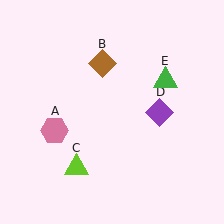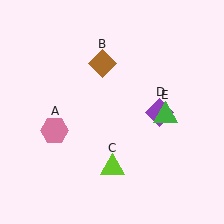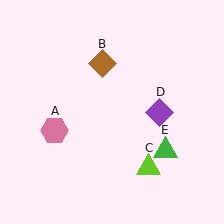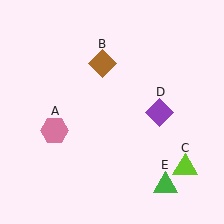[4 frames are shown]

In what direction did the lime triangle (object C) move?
The lime triangle (object C) moved right.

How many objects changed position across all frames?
2 objects changed position: lime triangle (object C), green triangle (object E).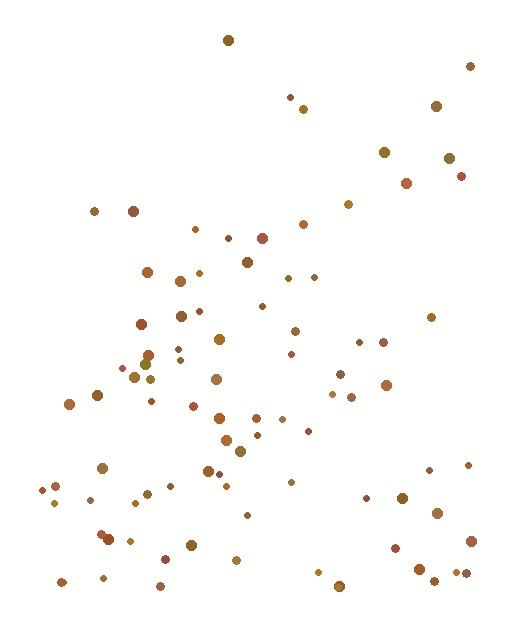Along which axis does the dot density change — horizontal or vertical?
Vertical.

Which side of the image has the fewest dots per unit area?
The top.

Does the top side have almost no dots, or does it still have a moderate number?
Still a moderate number, just noticeably fewer than the bottom.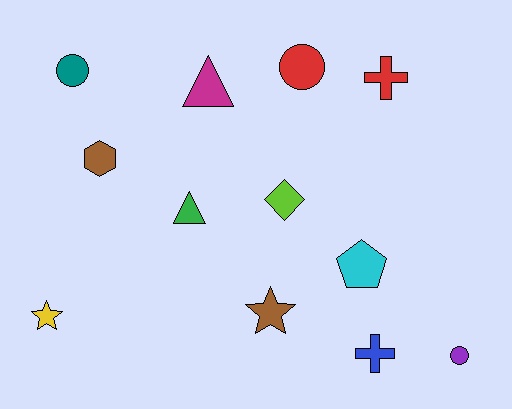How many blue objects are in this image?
There is 1 blue object.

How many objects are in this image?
There are 12 objects.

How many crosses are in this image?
There are 2 crosses.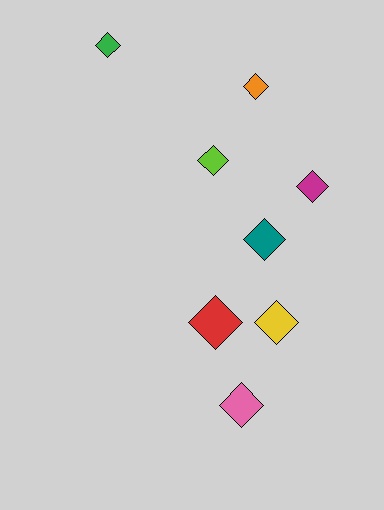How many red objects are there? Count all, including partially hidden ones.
There is 1 red object.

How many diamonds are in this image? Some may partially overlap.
There are 8 diamonds.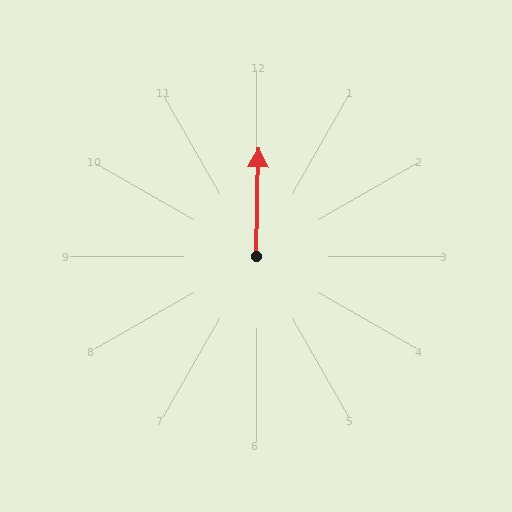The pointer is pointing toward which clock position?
Roughly 12 o'clock.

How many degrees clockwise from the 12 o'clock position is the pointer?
Approximately 1 degrees.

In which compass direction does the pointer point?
North.